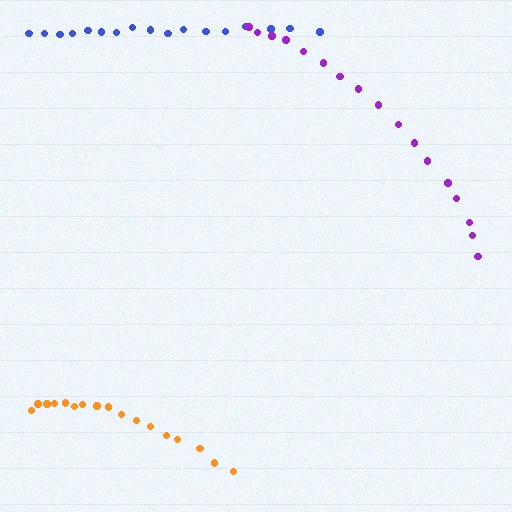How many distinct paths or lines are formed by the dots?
There are 3 distinct paths.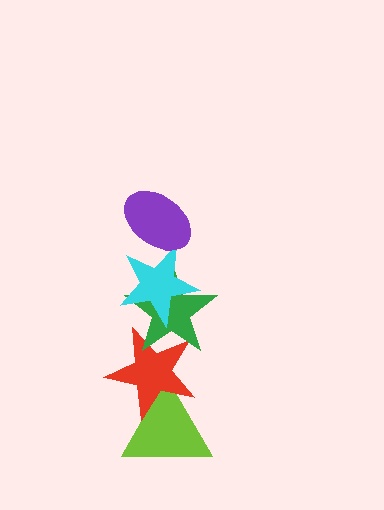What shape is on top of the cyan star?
The purple ellipse is on top of the cyan star.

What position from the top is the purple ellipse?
The purple ellipse is 1st from the top.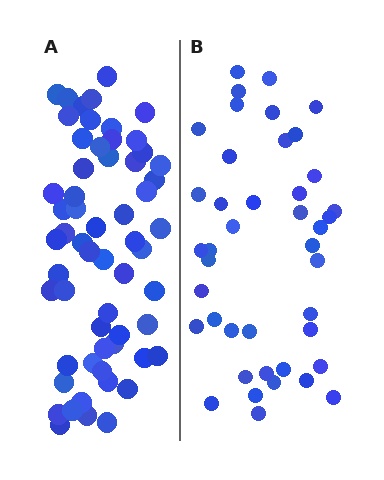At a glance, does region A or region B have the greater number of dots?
Region A (the left region) has more dots.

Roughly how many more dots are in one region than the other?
Region A has approximately 15 more dots than region B.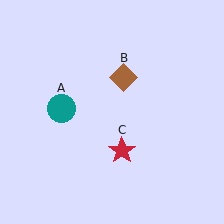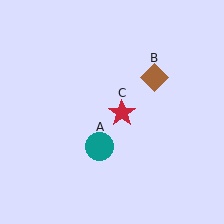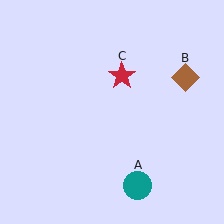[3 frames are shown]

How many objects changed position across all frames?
3 objects changed position: teal circle (object A), brown diamond (object B), red star (object C).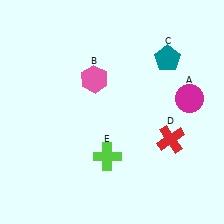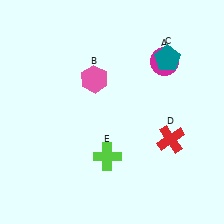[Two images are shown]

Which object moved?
The magenta circle (A) moved up.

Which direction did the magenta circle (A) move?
The magenta circle (A) moved up.